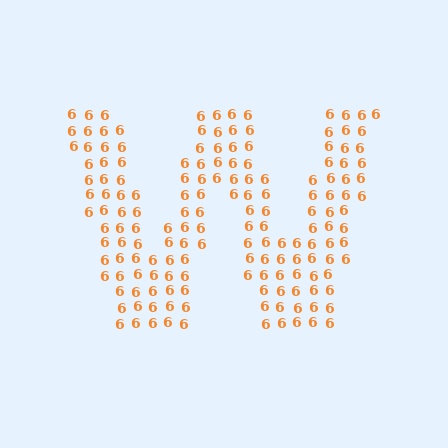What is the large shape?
The large shape is the letter W.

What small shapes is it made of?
It is made of small digit 6's.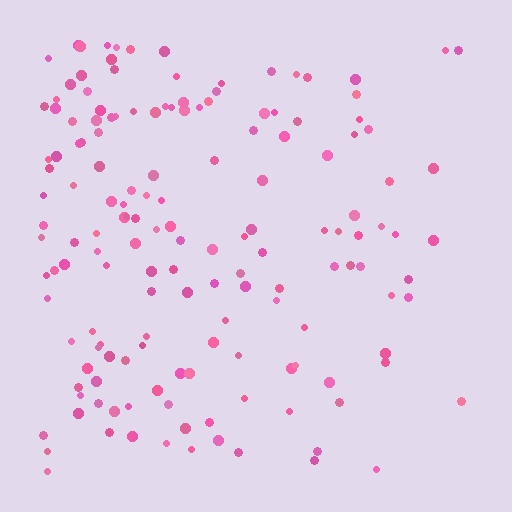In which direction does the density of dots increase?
From right to left, with the left side densest.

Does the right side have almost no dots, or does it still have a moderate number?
Still a moderate number, just noticeably fewer than the left.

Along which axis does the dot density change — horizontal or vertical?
Horizontal.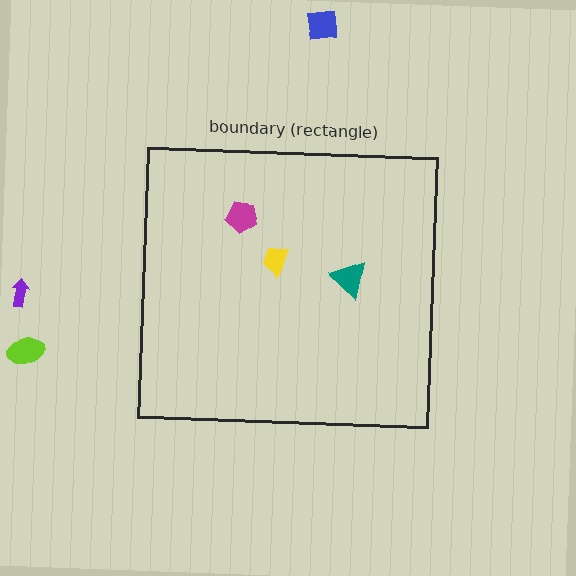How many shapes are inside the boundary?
3 inside, 3 outside.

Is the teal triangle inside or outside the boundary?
Inside.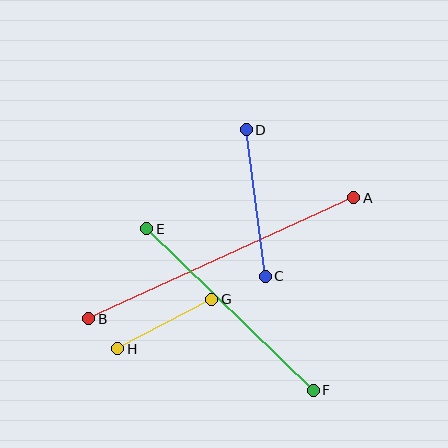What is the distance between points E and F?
The distance is approximately 232 pixels.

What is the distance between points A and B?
The distance is approximately 292 pixels.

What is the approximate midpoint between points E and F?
The midpoint is at approximately (230, 310) pixels.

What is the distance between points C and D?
The distance is approximately 148 pixels.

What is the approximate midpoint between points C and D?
The midpoint is at approximately (256, 203) pixels.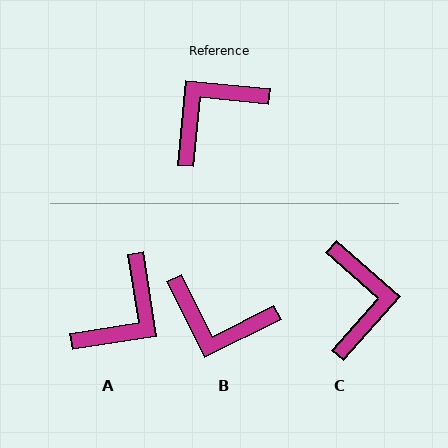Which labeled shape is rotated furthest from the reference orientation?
A, about 166 degrees away.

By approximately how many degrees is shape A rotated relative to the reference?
Approximately 166 degrees clockwise.